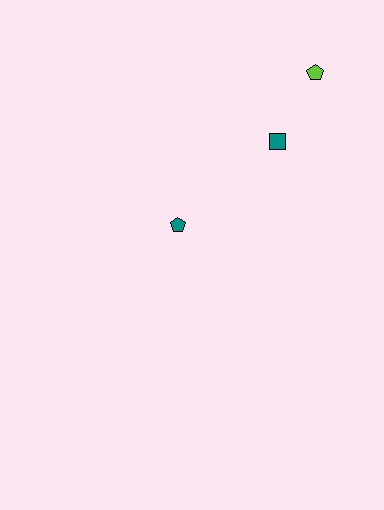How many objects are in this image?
There are 3 objects.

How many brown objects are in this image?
There are no brown objects.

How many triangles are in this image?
There are no triangles.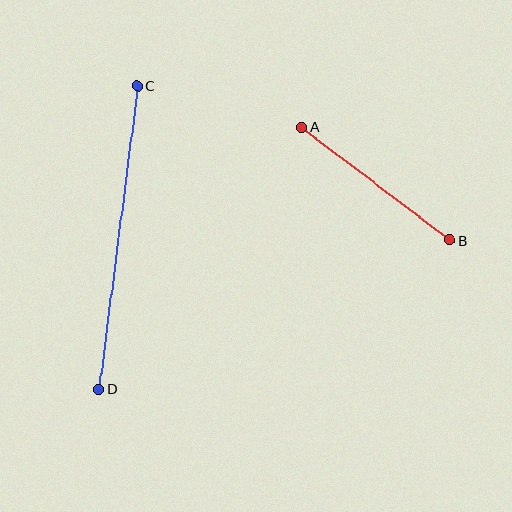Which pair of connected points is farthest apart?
Points C and D are farthest apart.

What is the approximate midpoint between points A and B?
The midpoint is at approximately (376, 183) pixels.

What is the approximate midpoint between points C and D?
The midpoint is at approximately (118, 237) pixels.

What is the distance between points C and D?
The distance is approximately 306 pixels.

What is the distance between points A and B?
The distance is approximately 187 pixels.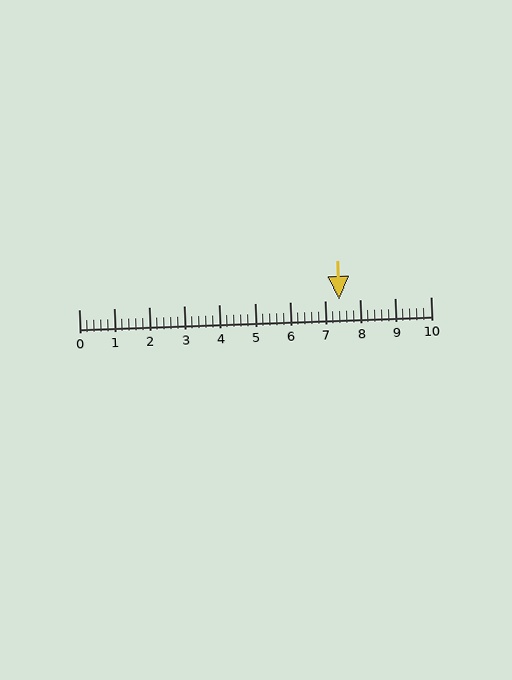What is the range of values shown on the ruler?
The ruler shows values from 0 to 10.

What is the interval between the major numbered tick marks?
The major tick marks are spaced 1 units apart.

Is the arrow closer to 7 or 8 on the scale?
The arrow is closer to 7.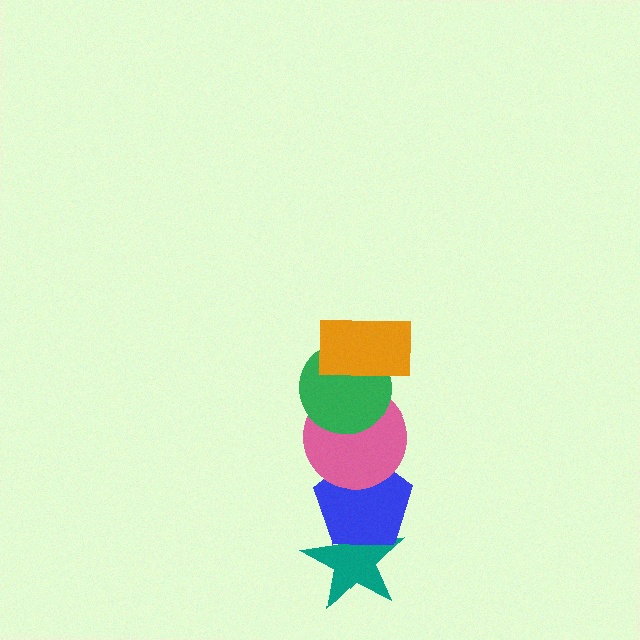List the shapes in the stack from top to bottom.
From top to bottom: the orange rectangle, the green circle, the pink circle, the blue pentagon, the teal star.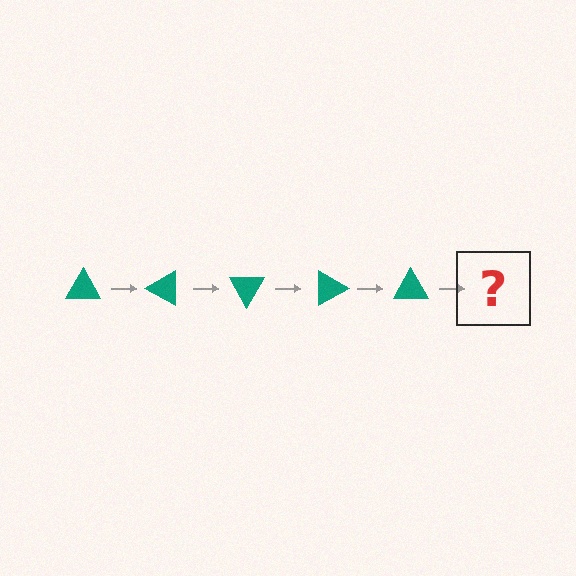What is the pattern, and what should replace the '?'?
The pattern is that the triangle rotates 30 degrees each step. The '?' should be a teal triangle rotated 150 degrees.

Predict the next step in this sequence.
The next step is a teal triangle rotated 150 degrees.